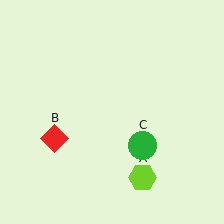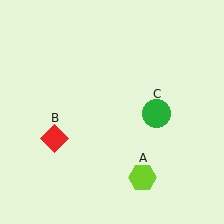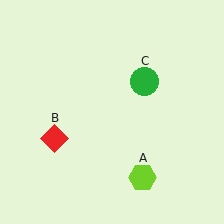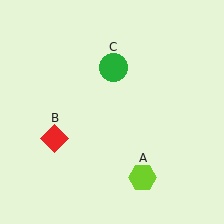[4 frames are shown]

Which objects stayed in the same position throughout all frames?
Lime hexagon (object A) and red diamond (object B) remained stationary.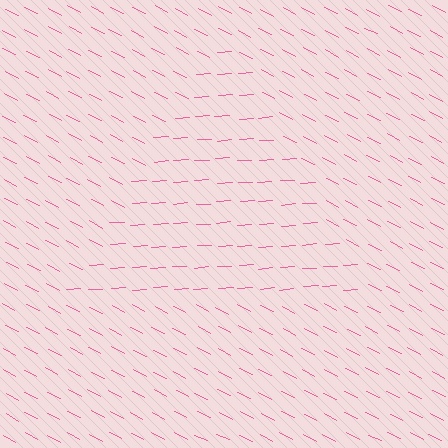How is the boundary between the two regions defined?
The boundary is defined purely by a change in line orientation (approximately 31 degrees difference). All lines are the same color and thickness.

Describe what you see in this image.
The image is filled with small pink line segments. A triangle region in the image has lines oriented differently from the surrounding lines, creating a visible texture boundary.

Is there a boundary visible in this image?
Yes, there is a texture boundary formed by a change in line orientation.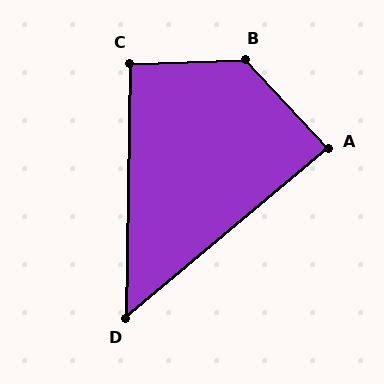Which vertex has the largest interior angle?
B, at approximately 131 degrees.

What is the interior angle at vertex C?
Approximately 93 degrees (approximately right).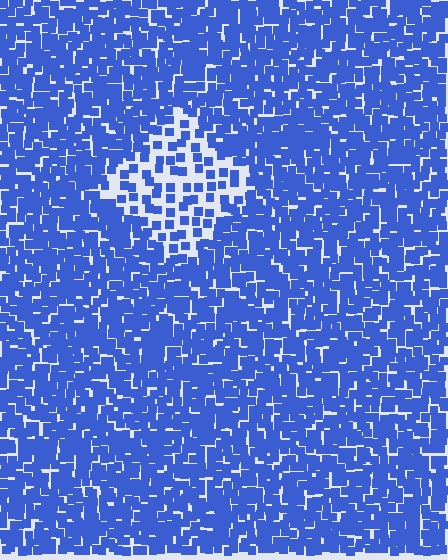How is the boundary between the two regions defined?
The boundary is defined by a change in element density (approximately 2.4x ratio). All elements are the same color, size, and shape.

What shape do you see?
I see a diamond.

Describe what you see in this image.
The image contains small blue elements arranged at two different densities. A diamond-shaped region is visible where the elements are less densely packed than the surrounding area.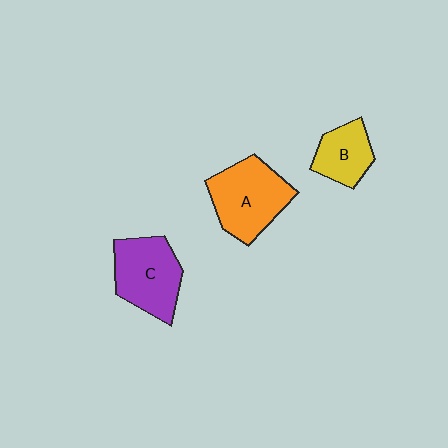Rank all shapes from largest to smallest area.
From largest to smallest: A (orange), C (purple), B (yellow).